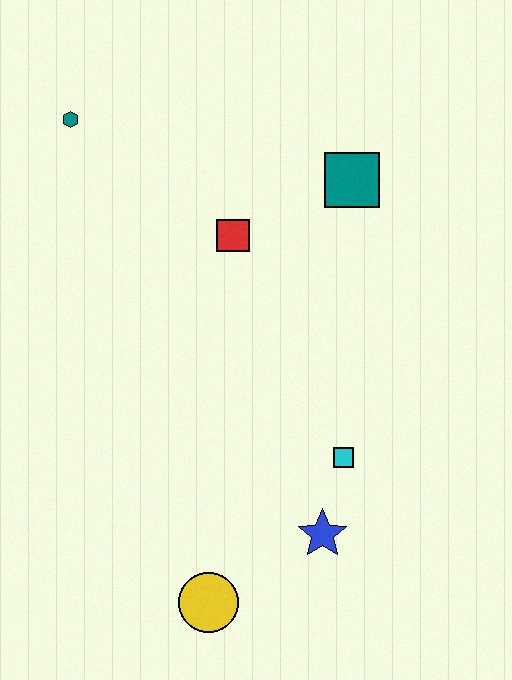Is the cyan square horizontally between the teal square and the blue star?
Yes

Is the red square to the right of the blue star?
No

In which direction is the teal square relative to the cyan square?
The teal square is above the cyan square.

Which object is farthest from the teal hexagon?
The yellow circle is farthest from the teal hexagon.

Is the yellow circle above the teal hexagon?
No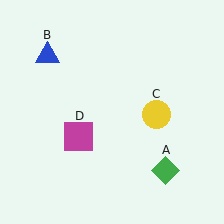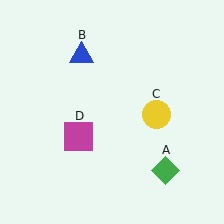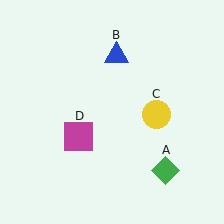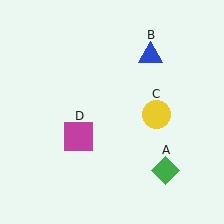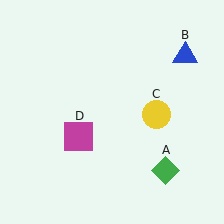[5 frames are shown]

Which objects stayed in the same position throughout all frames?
Green diamond (object A) and yellow circle (object C) and magenta square (object D) remained stationary.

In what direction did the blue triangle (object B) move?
The blue triangle (object B) moved right.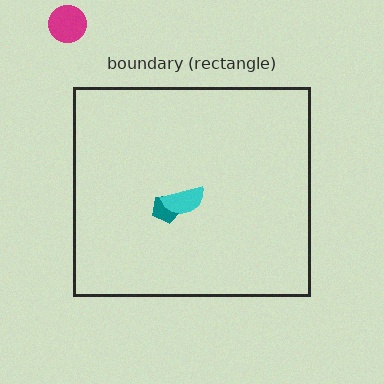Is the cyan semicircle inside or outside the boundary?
Inside.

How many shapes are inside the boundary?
2 inside, 1 outside.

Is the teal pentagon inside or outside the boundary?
Inside.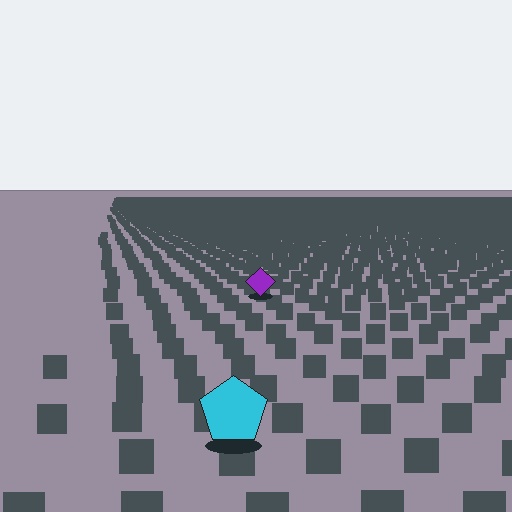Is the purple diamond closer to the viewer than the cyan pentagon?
No. The cyan pentagon is closer — you can tell from the texture gradient: the ground texture is coarser near it.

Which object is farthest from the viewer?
The purple diamond is farthest from the viewer. It appears smaller and the ground texture around it is denser.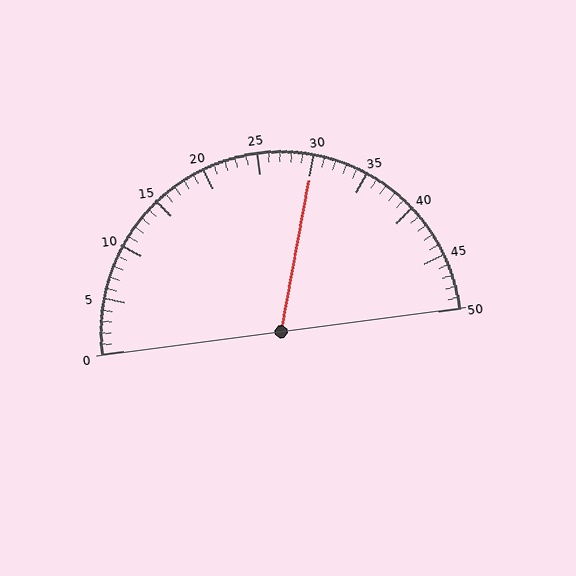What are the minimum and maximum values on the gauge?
The gauge ranges from 0 to 50.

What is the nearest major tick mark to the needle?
The nearest major tick mark is 30.